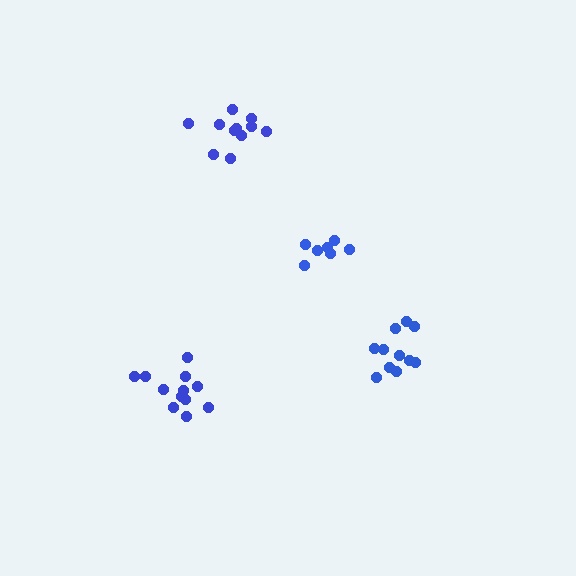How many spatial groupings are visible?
There are 4 spatial groupings.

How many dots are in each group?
Group 1: 11 dots, Group 2: 7 dots, Group 3: 12 dots, Group 4: 11 dots (41 total).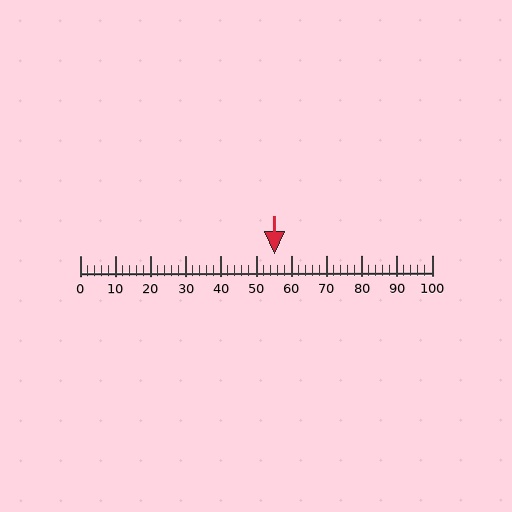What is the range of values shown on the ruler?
The ruler shows values from 0 to 100.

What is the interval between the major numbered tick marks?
The major tick marks are spaced 10 units apart.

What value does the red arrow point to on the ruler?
The red arrow points to approximately 55.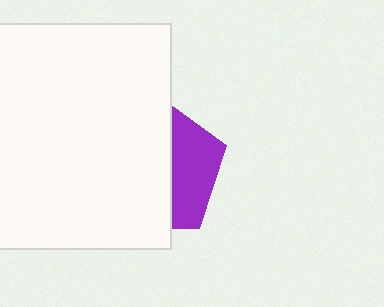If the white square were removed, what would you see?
You would see the complete purple pentagon.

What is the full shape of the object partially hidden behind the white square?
The partially hidden object is a purple pentagon.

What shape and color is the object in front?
The object in front is a white square.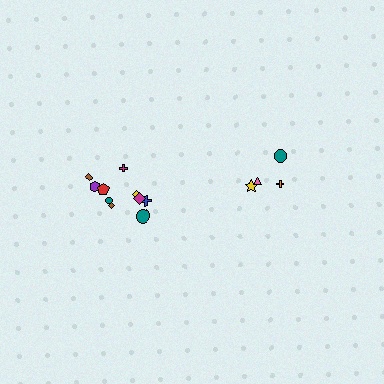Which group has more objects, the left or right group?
The left group.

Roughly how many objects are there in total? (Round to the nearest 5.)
Roughly 15 objects in total.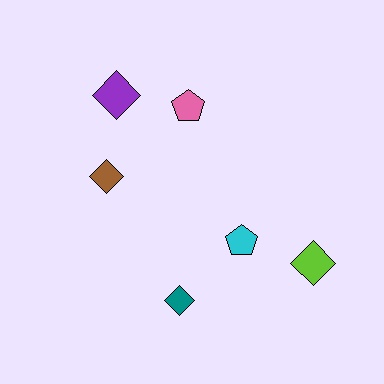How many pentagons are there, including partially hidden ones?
There are 2 pentagons.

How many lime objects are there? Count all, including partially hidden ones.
There is 1 lime object.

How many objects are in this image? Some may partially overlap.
There are 6 objects.